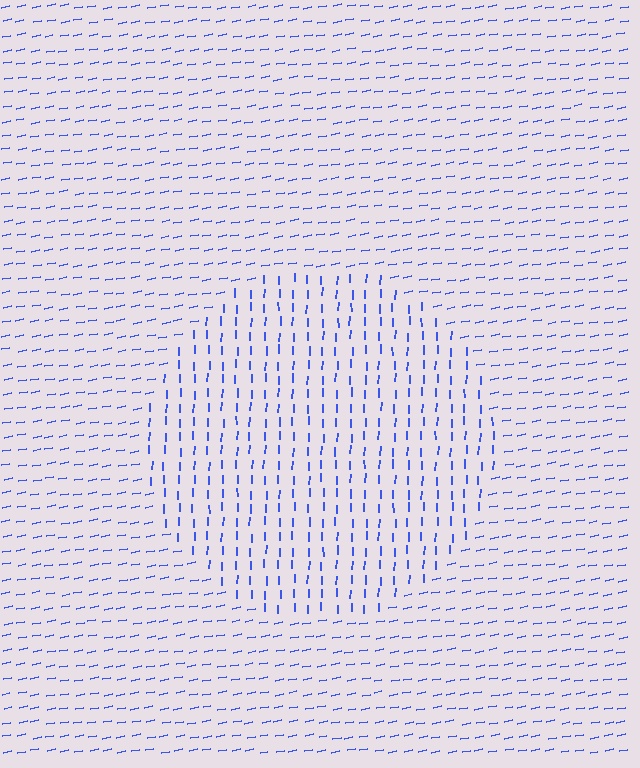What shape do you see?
I see a circle.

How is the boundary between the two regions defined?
The boundary is defined purely by a change in line orientation (approximately 78 degrees difference). All lines are the same color and thickness.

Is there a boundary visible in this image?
Yes, there is a texture boundary formed by a change in line orientation.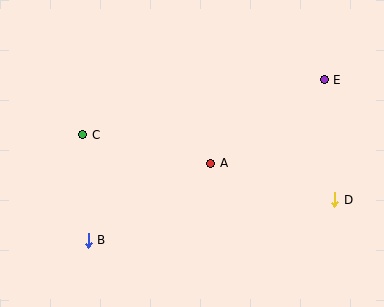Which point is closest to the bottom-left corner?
Point B is closest to the bottom-left corner.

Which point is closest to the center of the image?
Point A at (211, 163) is closest to the center.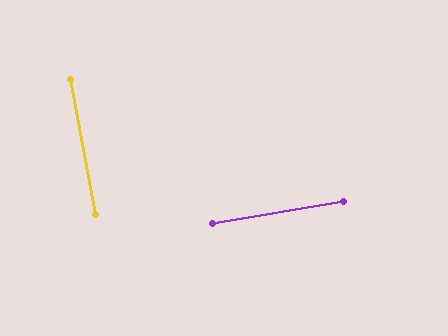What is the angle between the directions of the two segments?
Approximately 89 degrees.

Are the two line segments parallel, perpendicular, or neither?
Perpendicular — they meet at approximately 89°.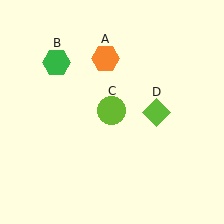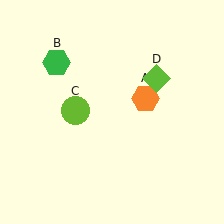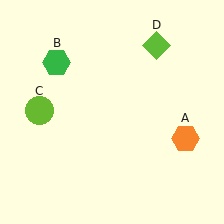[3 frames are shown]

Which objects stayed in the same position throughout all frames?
Green hexagon (object B) remained stationary.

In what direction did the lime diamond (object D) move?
The lime diamond (object D) moved up.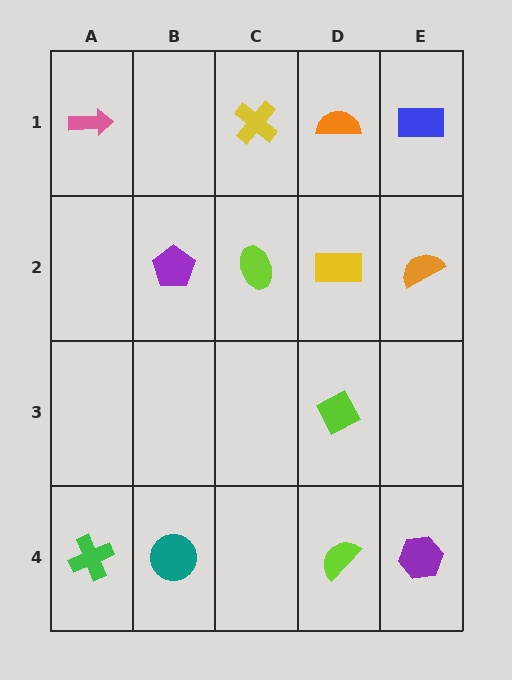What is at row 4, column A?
A green cross.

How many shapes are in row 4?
4 shapes.